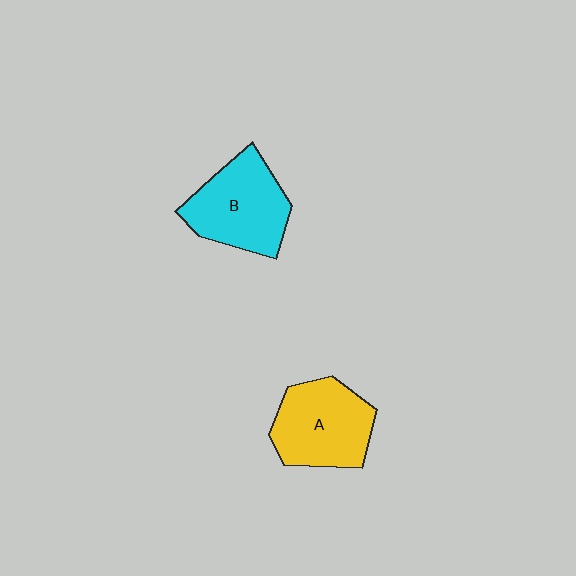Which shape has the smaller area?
Shape A (yellow).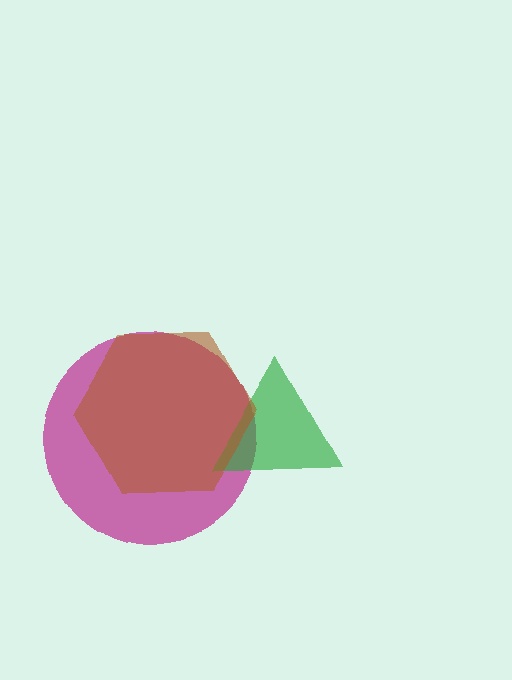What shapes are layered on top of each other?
The layered shapes are: a magenta circle, a green triangle, a brown hexagon.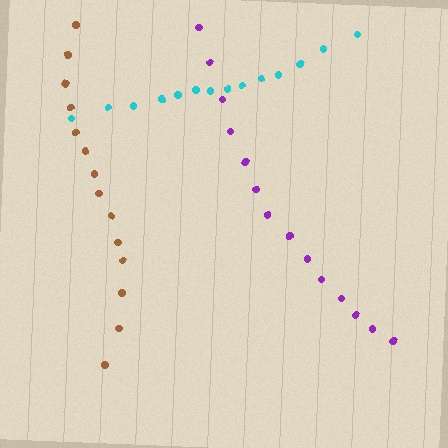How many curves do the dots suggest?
There are 3 distinct paths.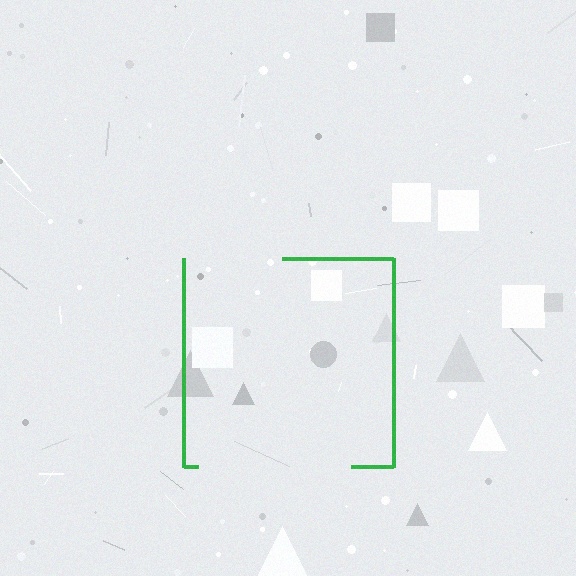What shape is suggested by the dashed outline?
The dashed outline suggests a square.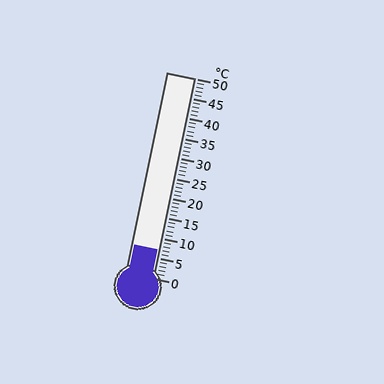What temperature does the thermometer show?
The thermometer shows approximately 7°C.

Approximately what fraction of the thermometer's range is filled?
The thermometer is filled to approximately 15% of its range.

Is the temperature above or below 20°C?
The temperature is below 20°C.